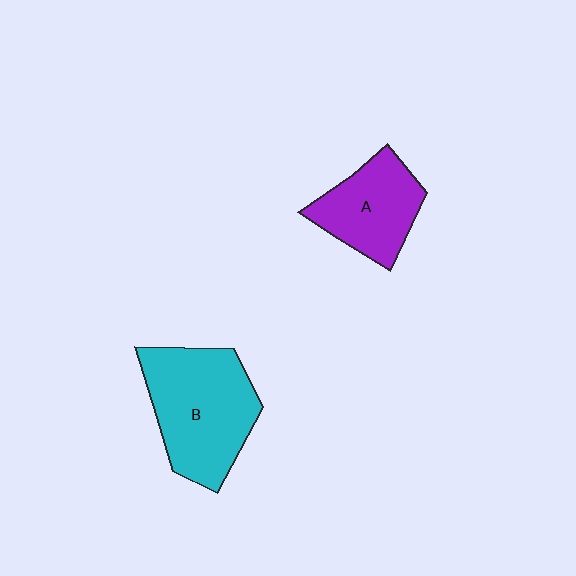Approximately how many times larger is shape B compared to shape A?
Approximately 1.5 times.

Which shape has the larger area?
Shape B (cyan).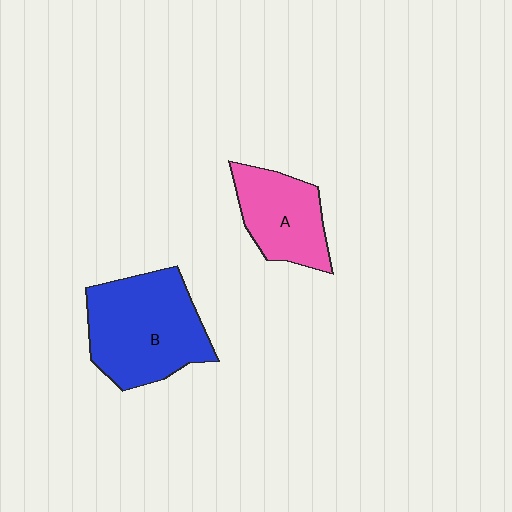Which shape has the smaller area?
Shape A (pink).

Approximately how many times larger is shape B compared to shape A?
Approximately 1.6 times.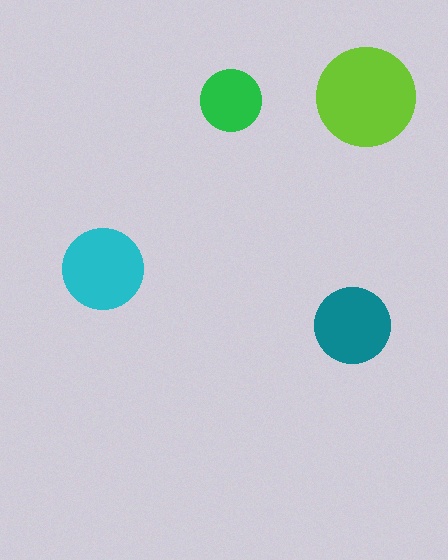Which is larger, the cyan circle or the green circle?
The cyan one.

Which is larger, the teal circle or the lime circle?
The lime one.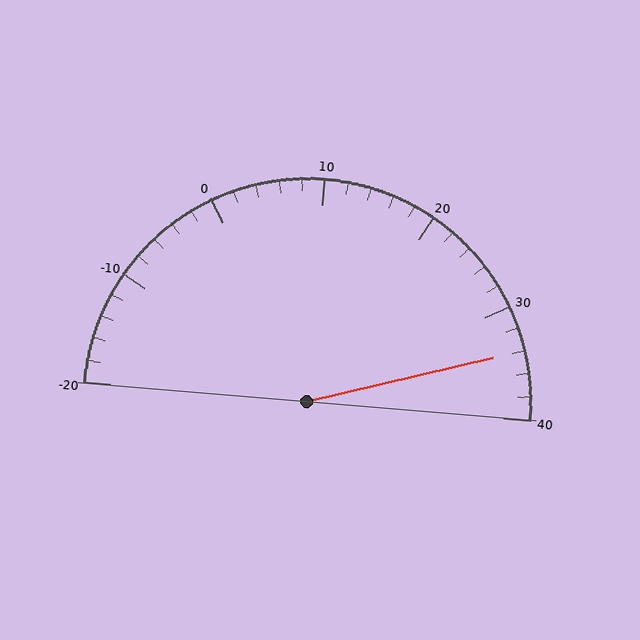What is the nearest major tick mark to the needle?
The nearest major tick mark is 30.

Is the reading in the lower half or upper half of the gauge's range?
The reading is in the upper half of the range (-20 to 40).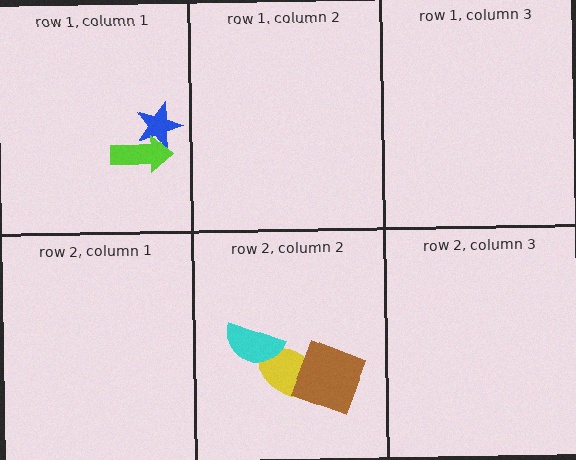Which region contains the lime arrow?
The row 1, column 1 region.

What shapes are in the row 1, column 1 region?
The blue star, the lime arrow.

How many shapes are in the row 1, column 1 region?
2.